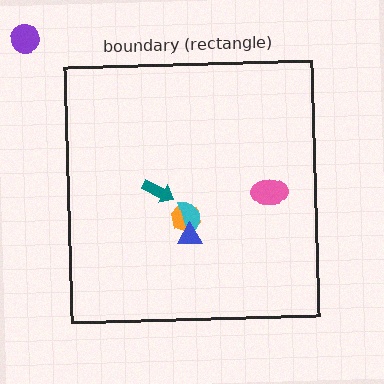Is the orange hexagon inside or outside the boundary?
Inside.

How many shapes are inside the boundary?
5 inside, 1 outside.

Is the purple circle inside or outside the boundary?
Outside.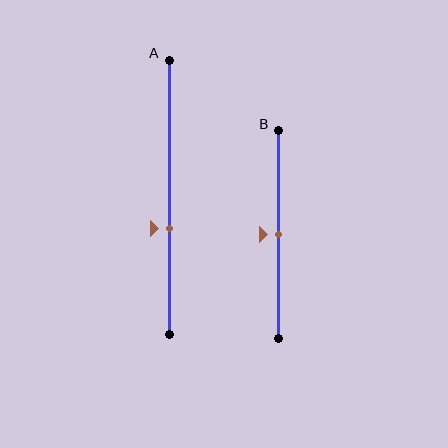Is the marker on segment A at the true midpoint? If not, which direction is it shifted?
No, the marker on segment A is shifted downward by about 11% of the segment length.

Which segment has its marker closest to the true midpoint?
Segment B has its marker closest to the true midpoint.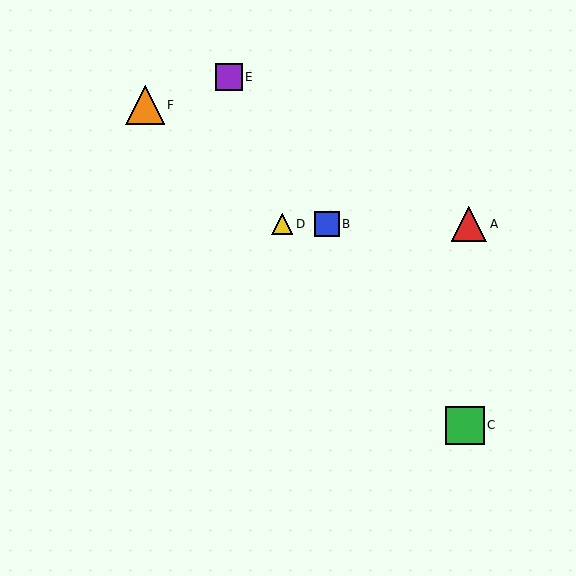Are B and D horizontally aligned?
Yes, both are at y≈224.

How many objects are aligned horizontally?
3 objects (A, B, D) are aligned horizontally.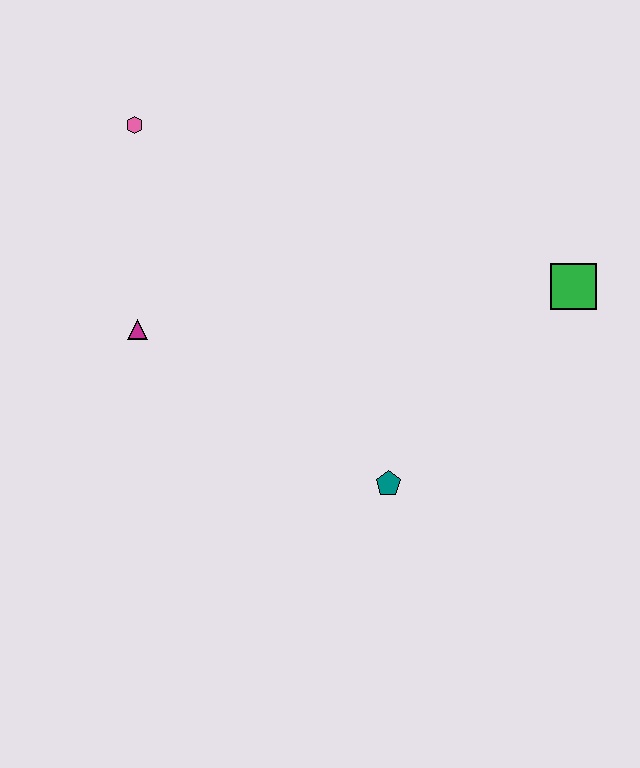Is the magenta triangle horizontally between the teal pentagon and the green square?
No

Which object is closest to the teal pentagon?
The green square is closest to the teal pentagon.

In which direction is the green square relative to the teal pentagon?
The green square is above the teal pentagon.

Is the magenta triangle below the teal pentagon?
No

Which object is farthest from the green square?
The pink hexagon is farthest from the green square.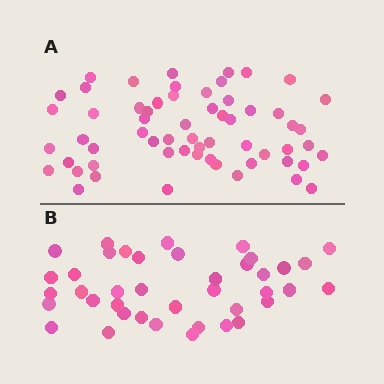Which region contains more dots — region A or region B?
Region A (the top region) has more dots.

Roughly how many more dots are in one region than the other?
Region A has approximately 20 more dots than region B.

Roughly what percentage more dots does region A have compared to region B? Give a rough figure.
About 50% more.